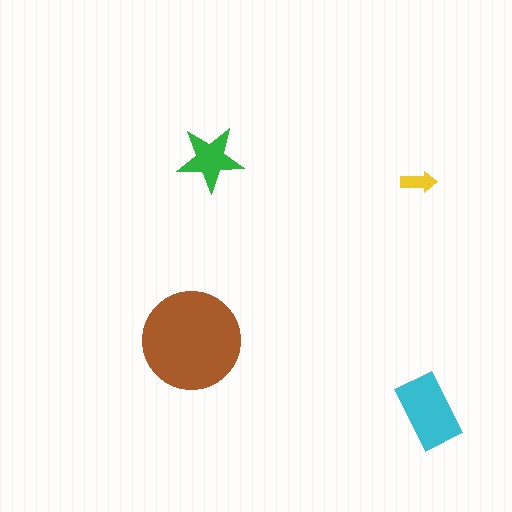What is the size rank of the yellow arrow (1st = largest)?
4th.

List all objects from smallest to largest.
The yellow arrow, the green star, the cyan rectangle, the brown circle.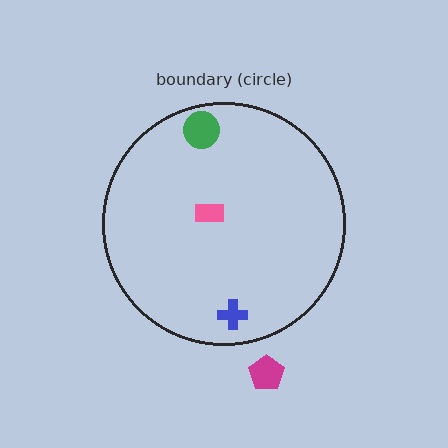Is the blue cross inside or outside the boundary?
Inside.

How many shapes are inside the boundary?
3 inside, 1 outside.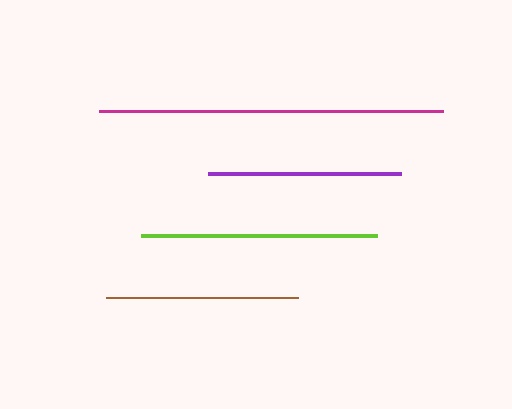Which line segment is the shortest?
The brown line is the shortest at approximately 193 pixels.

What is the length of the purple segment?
The purple segment is approximately 193 pixels long.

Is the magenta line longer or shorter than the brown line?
The magenta line is longer than the brown line.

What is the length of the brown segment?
The brown segment is approximately 193 pixels long.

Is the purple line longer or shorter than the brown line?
The purple line is longer than the brown line.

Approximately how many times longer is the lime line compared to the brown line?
The lime line is approximately 1.2 times the length of the brown line.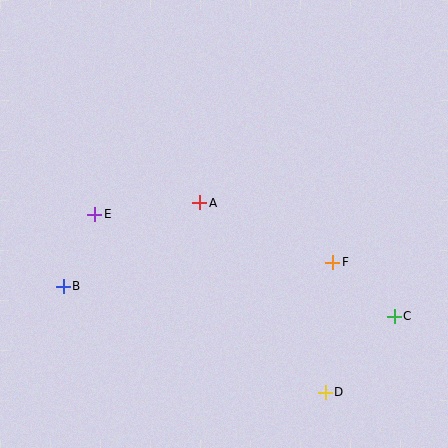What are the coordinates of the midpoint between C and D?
The midpoint between C and D is at (360, 354).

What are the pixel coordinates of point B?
Point B is at (63, 286).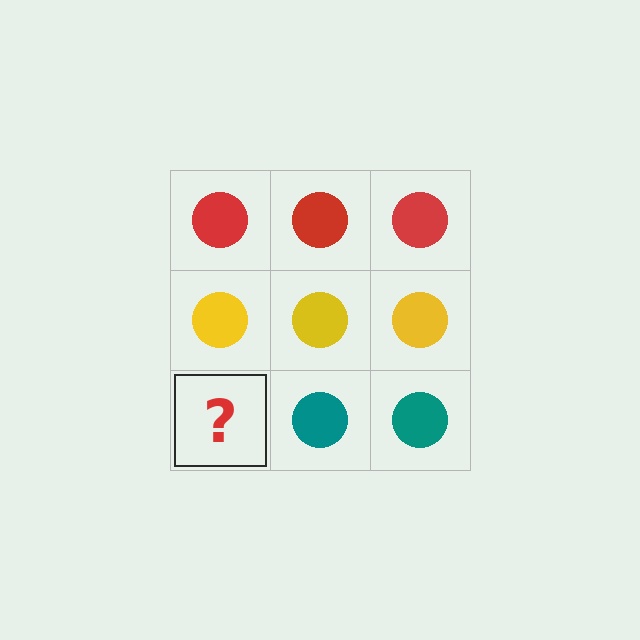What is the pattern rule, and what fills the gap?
The rule is that each row has a consistent color. The gap should be filled with a teal circle.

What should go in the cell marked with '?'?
The missing cell should contain a teal circle.